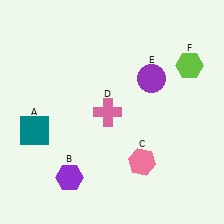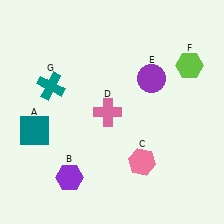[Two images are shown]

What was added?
A teal cross (G) was added in Image 2.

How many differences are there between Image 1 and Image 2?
There is 1 difference between the two images.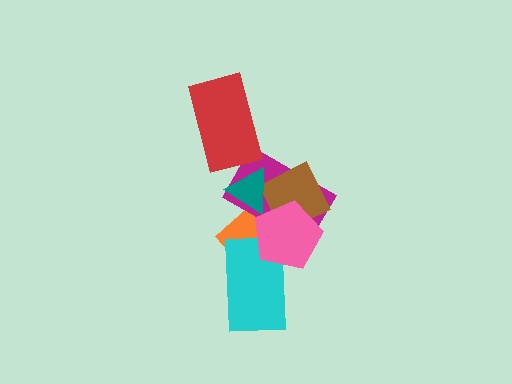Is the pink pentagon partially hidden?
No, no other shape covers it.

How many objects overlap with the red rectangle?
0 objects overlap with the red rectangle.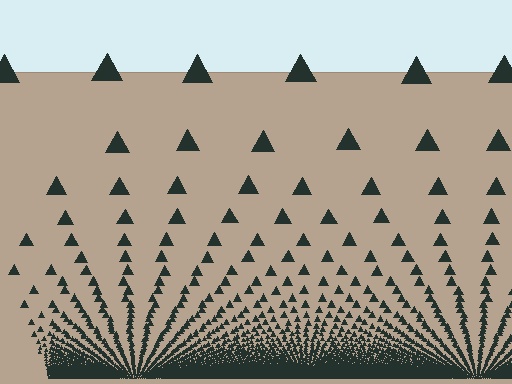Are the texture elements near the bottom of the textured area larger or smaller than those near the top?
Smaller. The gradient is inverted — elements near the bottom are smaller and denser.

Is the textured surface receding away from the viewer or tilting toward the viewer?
The surface appears to tilt toward the viewer. Texture elements get larger and sparser toward the top.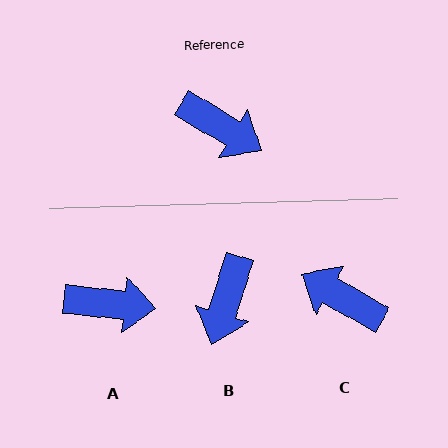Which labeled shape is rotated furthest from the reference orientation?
C, about 178 degrees away.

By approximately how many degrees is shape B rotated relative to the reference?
Approximately 77 degrees clockwise.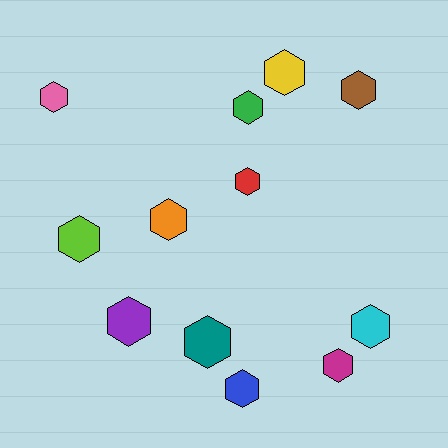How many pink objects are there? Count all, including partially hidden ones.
There is 1 pink object.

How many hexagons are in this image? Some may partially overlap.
There are 12 hexagons.